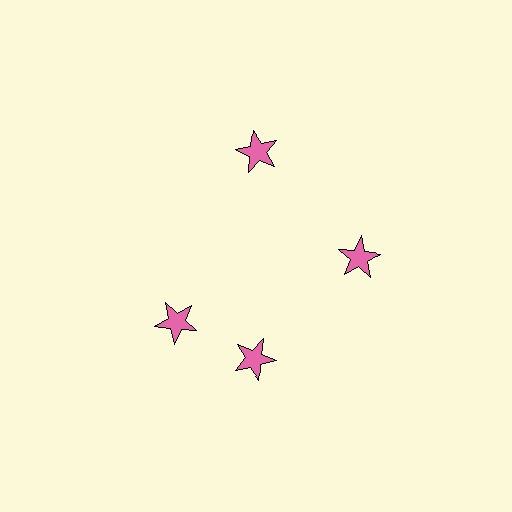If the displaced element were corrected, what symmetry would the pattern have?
It would have 4-fold rotational symmetry — the pattern would map onto itself every 90 degrees.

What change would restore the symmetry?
The symmetry would be restored by rotating it back into even spacing with its neighbors so that all 4 stars sit at equal angles and equal distance from the center.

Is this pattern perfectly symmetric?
No. The 4 pink stars are arranged in a ring, but one element near the 9 o'clock position is rotated out of alignment along the ring, breaking the 4-fold rotational symmetry.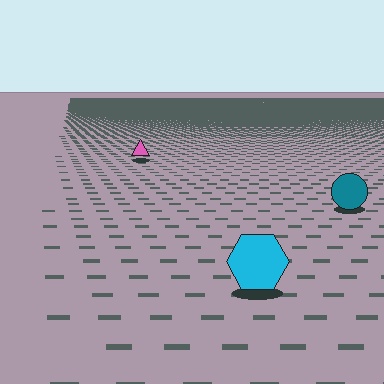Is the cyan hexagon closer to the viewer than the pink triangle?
Yes. The cyan hexagon is closer — you can tell from the texture gradient: the ground texture is coarser near it.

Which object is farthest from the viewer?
The pink triangle is farthest from the viewer. It appears smaller and the ground texture around it is denser.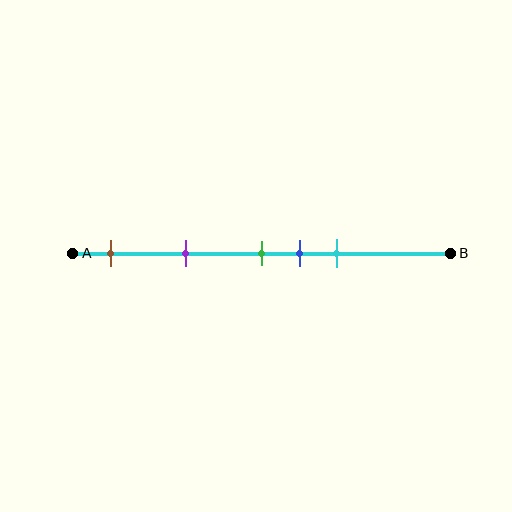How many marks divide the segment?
There are 5 marks dividing the segment.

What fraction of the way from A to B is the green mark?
The green mark is approximately 50% (0.5) of the way from A to B.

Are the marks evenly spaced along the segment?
No, the marks are not evenly spaced.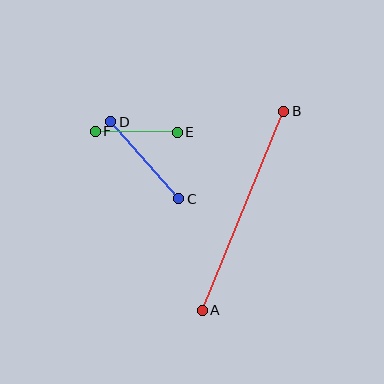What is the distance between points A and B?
The distance is approximately 215 pixels.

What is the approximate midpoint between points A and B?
The midpoint is at approximately (243, 211) pixels.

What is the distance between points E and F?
The distance is approximately 82 pixels.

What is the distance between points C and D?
The distance is approximately 103 pixels.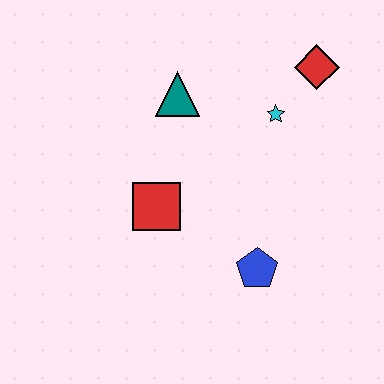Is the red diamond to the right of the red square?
Yes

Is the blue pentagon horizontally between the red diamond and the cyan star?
No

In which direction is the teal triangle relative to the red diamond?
The teal triangle is to the left of the red diamond.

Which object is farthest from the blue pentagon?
The red diamond is farthest from the blue pentagon.